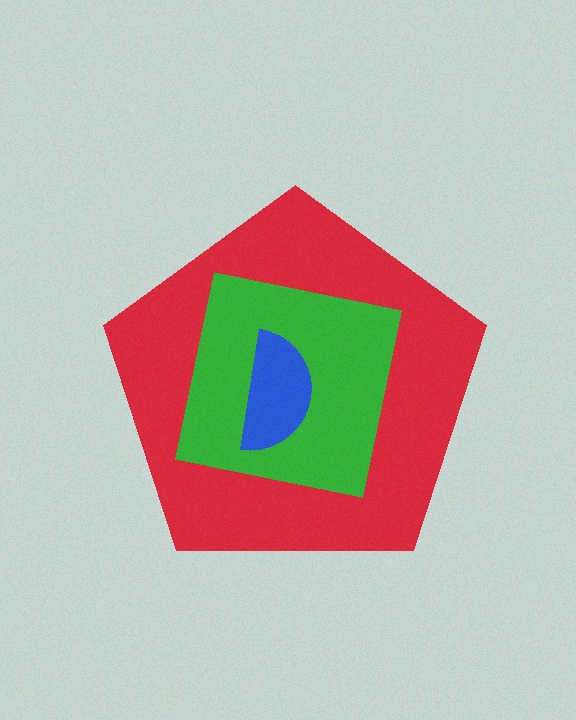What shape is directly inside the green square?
The blue semicircle.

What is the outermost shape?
The red pentagon.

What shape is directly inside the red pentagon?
The green square.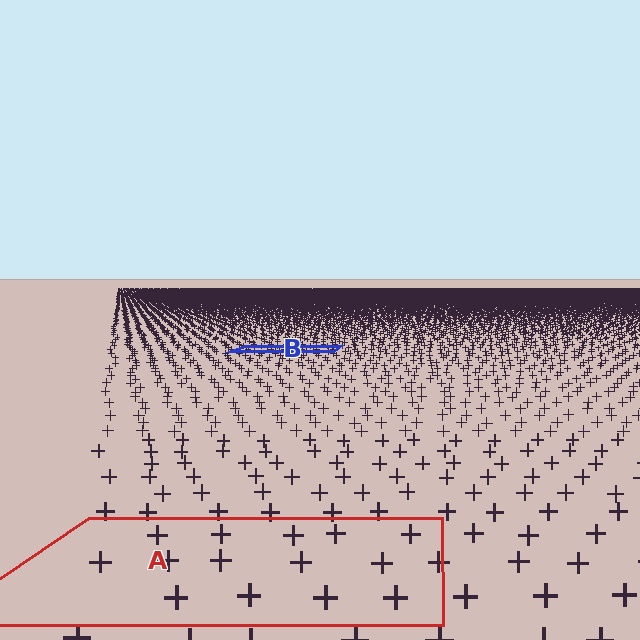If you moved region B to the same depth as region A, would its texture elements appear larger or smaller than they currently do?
They would appear larger. At a closer depth, the same texture elements are projected at a bigger on-screen size.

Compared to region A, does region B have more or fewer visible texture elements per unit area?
Region B has more texture elements per unit area — they are packed more densely because it is farther away.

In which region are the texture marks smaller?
The texture marks are smaller in region B, because it is farther away.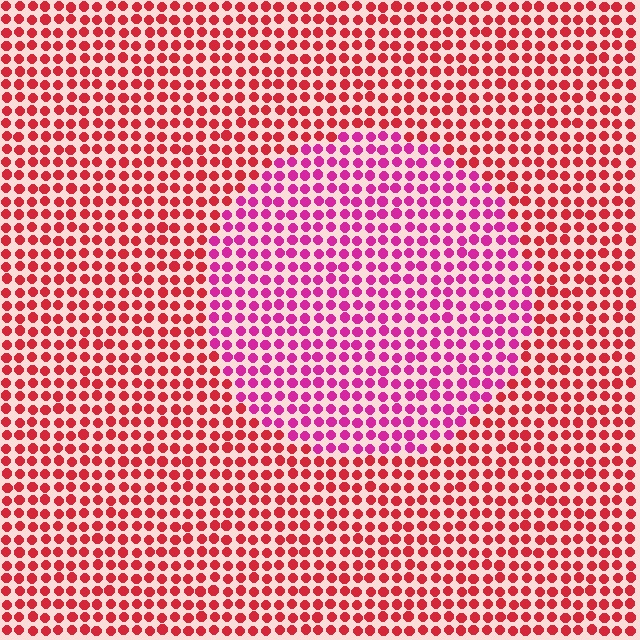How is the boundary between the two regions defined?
The boundary is defined purely by a slight shift in hue (about 36 degrees). Spacing, size, and orientation are identical on both sides.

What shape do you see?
I see a circle.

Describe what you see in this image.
The image is filled with small red elements in a uniform arrangement. A circle-shaped region is visible where the elements are tinted to a slightly different hue, forming a subtle color boundary.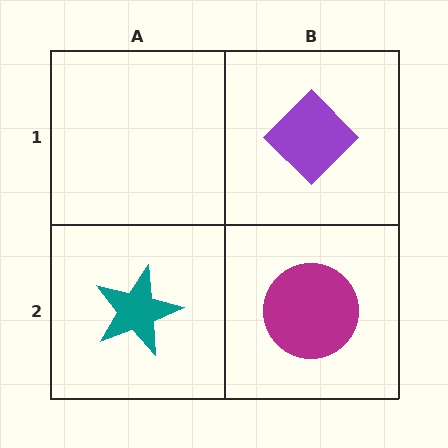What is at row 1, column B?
A purple diamond.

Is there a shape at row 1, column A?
No, that cell is empty.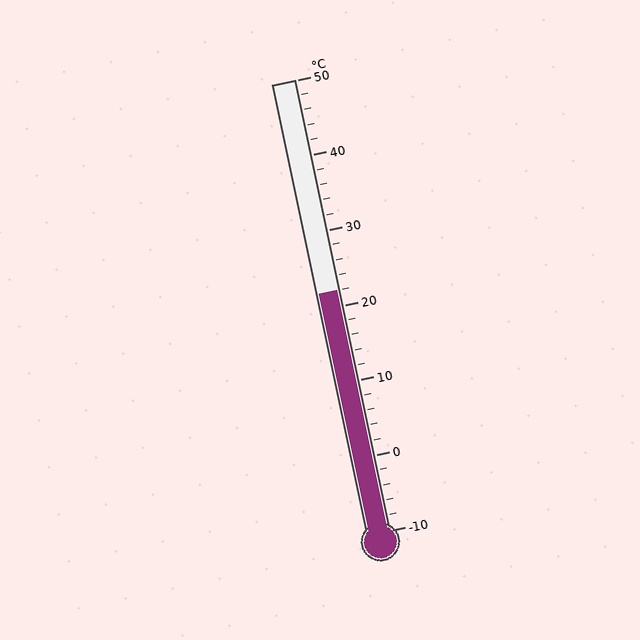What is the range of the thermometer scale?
The thermometer scale ranges from -10°C to 50°C.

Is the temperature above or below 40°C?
The temperature is below 40°C.